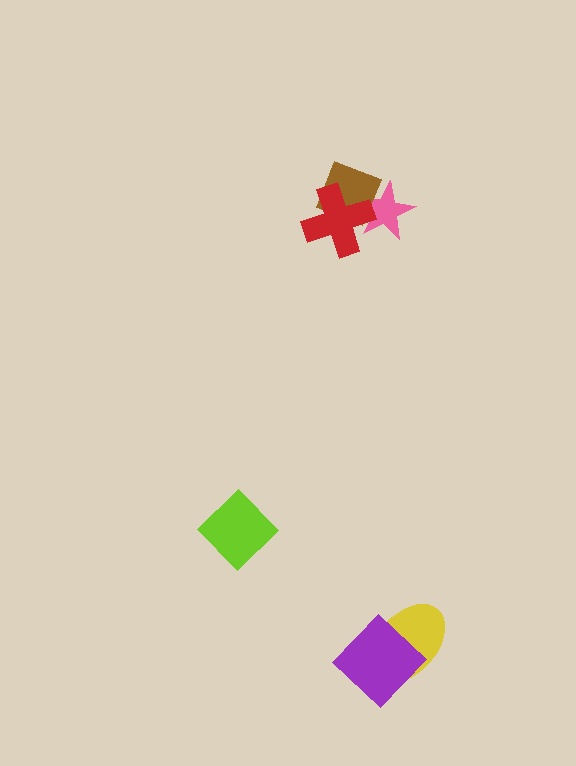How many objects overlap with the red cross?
2 objects overlap with the red cross.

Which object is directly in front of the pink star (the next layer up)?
The brown diamond is directly in front of the pink star.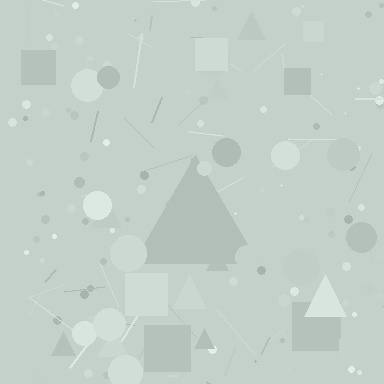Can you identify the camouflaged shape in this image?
The camouflaged shape is a triangle.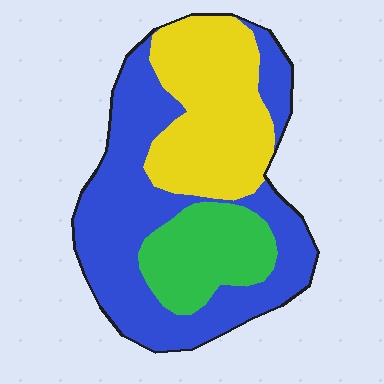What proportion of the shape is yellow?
Yellow covers around 30% of the shape.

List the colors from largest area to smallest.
From largest to smallest: blue, yellow, green.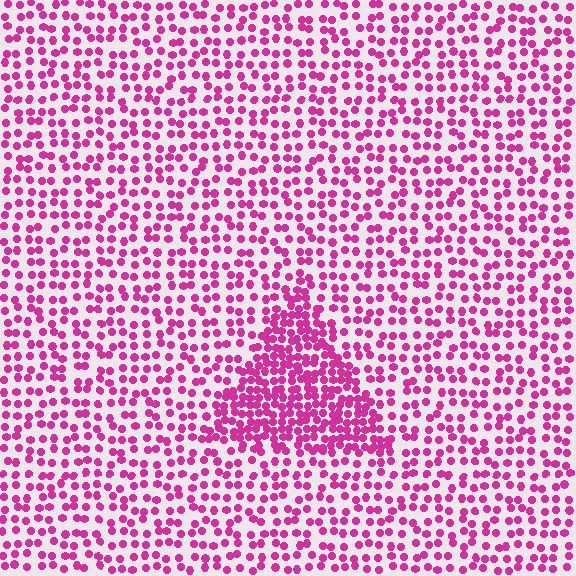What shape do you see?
I see a triangle.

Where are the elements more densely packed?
The elements are more densely packed inside the triangle boundary.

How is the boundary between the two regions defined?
The boundary is defined by a change in element density (approximately 2.0x ratio). All elements are the same color, size, and shape.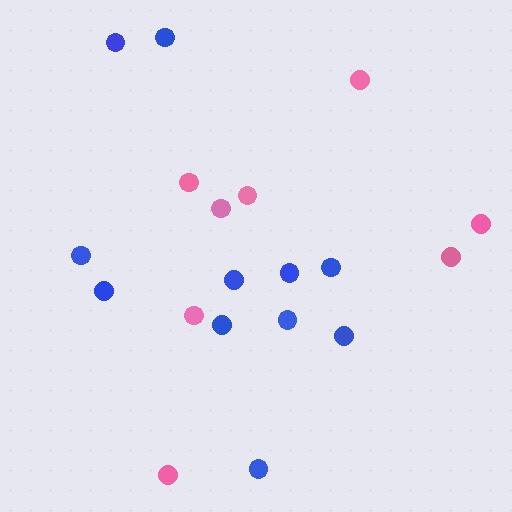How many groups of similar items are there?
There are 2 groups: one group of pink circles (8) and one group of blue circles (11).